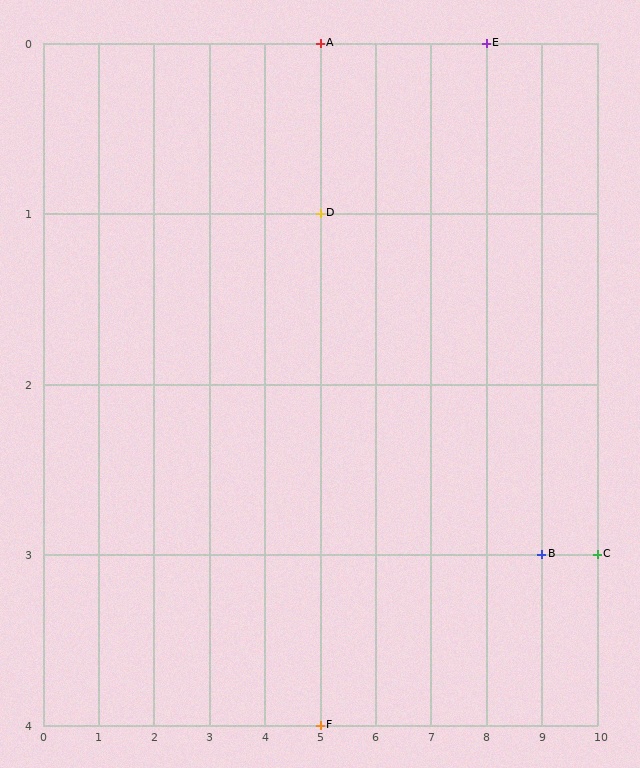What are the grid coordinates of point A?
Point A is at grid coordinates (5, 0).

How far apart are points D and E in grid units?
Points D and E are 3 columns and 1 row apart (about 3.2 grid units diagonally).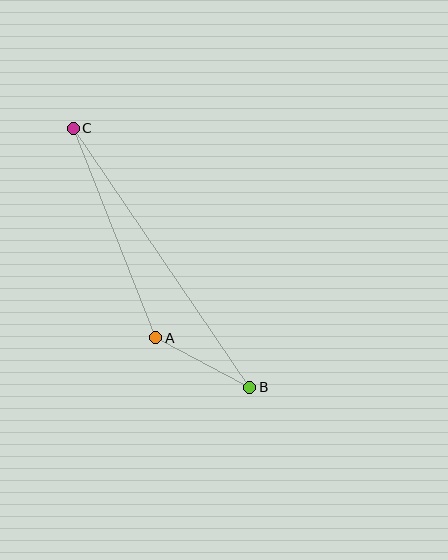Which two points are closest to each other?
Points A and B are closest to each other.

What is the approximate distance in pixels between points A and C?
The distance between A and C is approximately 225 pixels.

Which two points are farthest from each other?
Points B and C are farthest from each other.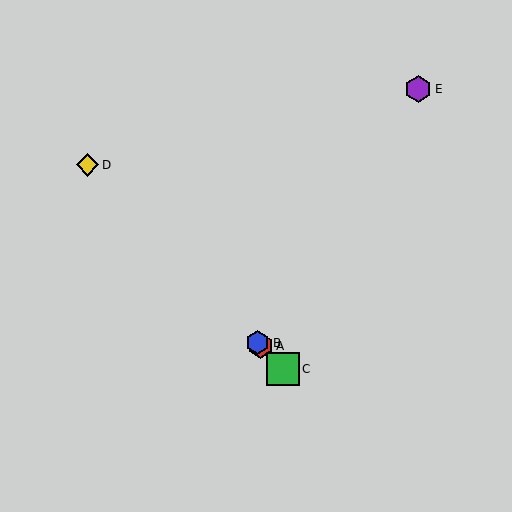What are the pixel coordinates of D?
Object D is at (87, 165).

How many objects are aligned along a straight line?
4 objects (A, B, C, D) are aligned along a straight line.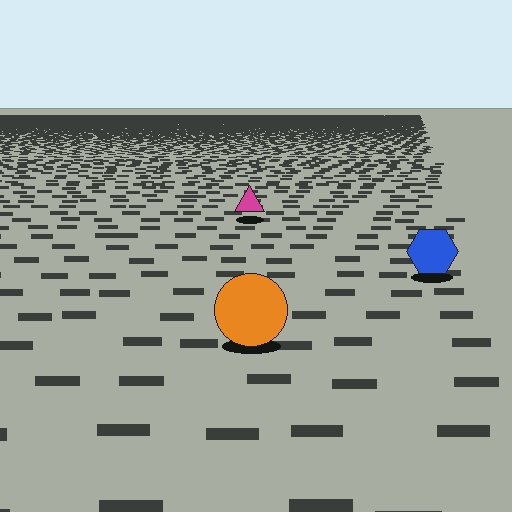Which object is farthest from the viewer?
The magenta triangle is farthest from the viewer. It appears smaller and the ground texture around it is denser.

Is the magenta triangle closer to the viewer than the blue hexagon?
No. The blue hexagon is closer — you can tell from the texture gradient: the ground texture is coarser near it.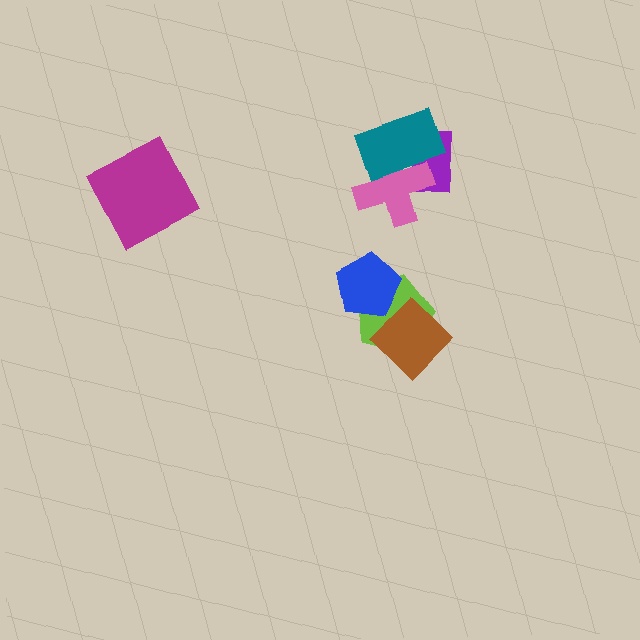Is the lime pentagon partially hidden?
Yes, it is partially covered by another shape.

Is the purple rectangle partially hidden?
Yes, it is partially covered by another shape.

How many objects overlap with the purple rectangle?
2 objects overlap with the purple rectangle.